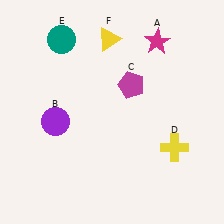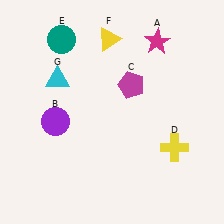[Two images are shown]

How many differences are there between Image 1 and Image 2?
There is 1 difference between the two images.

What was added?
A cyan triangle (G) was added in Image 2.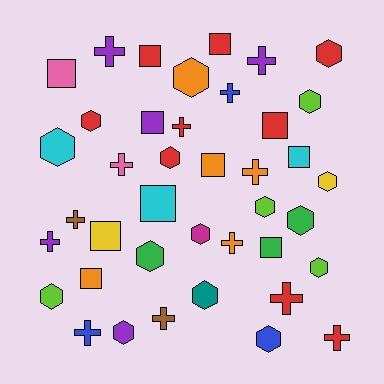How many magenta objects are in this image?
There is 1 magenta object.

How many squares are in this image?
There are 11 squares.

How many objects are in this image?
There are 40 objects.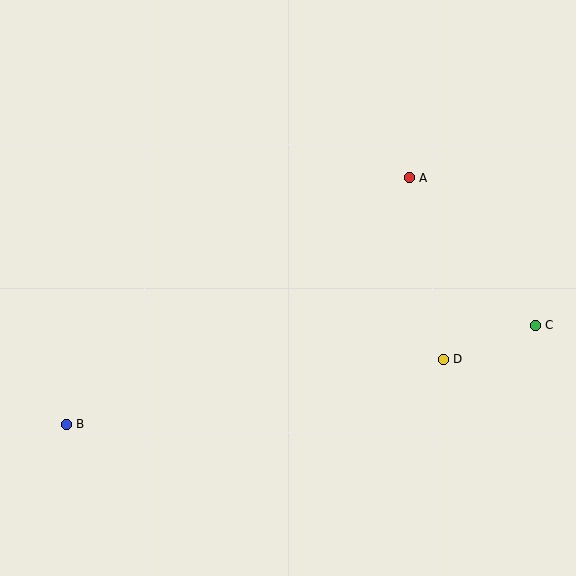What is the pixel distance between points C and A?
The distance between C and A is 194 pixels.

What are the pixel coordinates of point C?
Point C is at (535, 325).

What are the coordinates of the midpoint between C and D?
The midpoint between C and D is at (489, 342).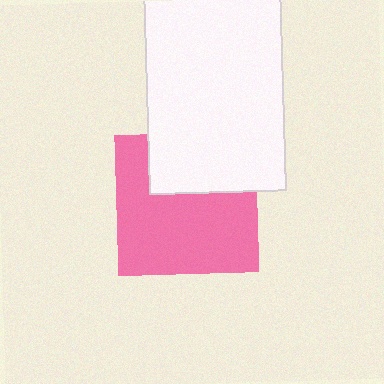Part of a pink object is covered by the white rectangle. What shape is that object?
It is a square.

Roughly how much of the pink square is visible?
Most of it is visible (roughly 67%).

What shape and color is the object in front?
The object in front is a white rectangle.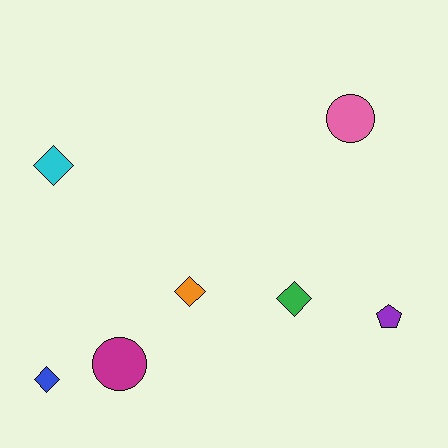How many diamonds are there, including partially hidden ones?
There are 4 diamonds.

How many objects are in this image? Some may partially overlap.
There are 7 objects.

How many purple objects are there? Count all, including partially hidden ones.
There is 1 purple object.